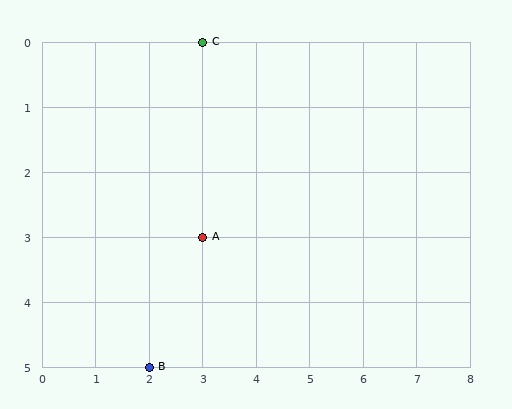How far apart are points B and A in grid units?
Points B and A are 1 column and 2 rows apart (about 2.2 grid units diagonally).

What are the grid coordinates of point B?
Point B is at grid coordinates (2, 5).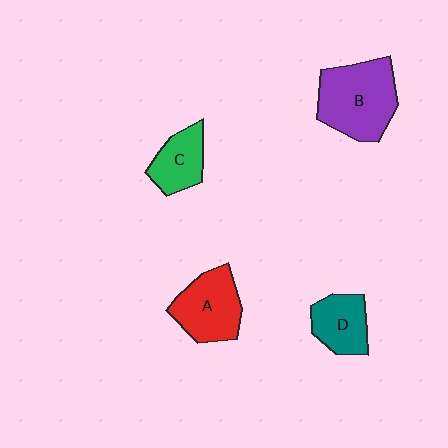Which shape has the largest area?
Shape B (purple).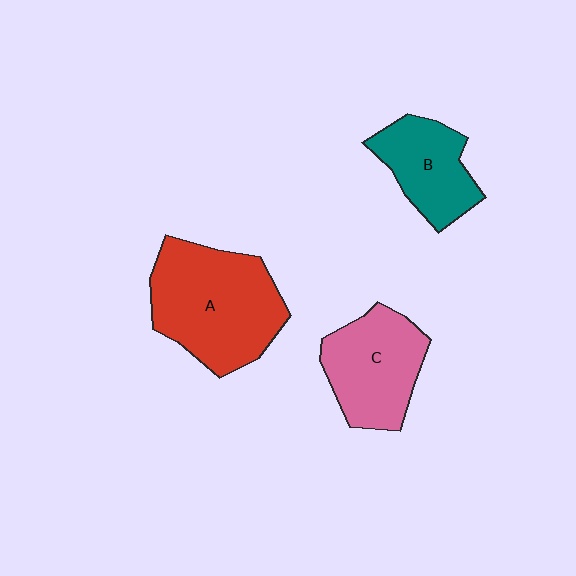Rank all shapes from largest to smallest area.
From largest to smallest: A (red), C (pink), B (teal).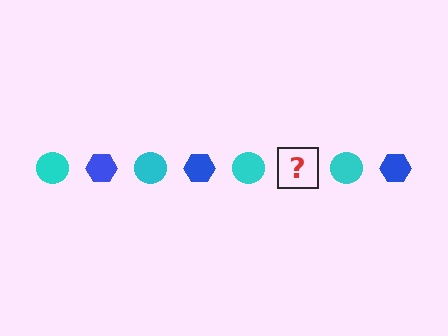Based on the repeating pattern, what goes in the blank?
The blank should be a blue hexagon.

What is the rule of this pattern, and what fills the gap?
The rule is that the pattern alternates between cyan circle and blue hexagon. The gap should be filled with a blue hexagon.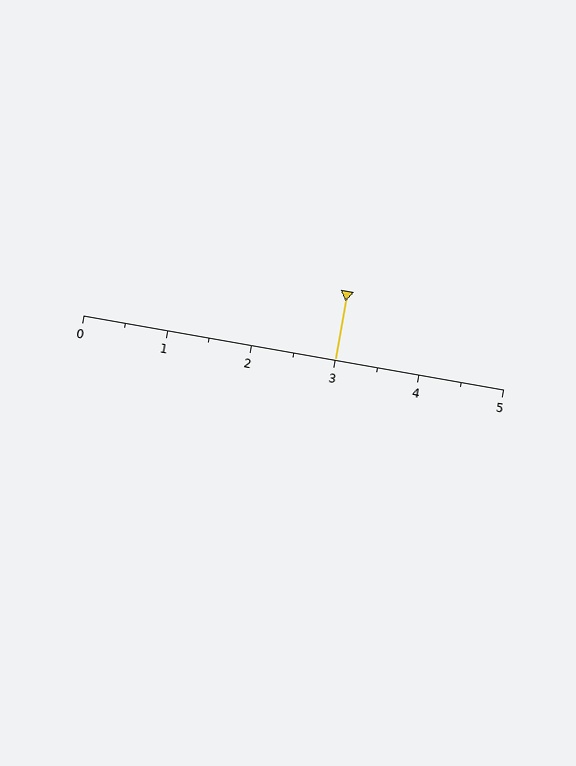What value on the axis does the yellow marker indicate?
The marker indicates approximately 3.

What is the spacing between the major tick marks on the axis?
The major ticks are spaced 1 apart.